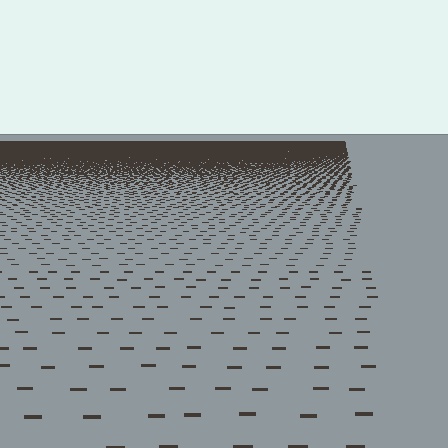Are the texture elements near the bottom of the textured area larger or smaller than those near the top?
Larger. Near the bottom, elements are closer to the viewer and appear at a bigger on-screen size.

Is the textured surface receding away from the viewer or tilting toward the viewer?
The surface is receding away from the viewer. Texture elements get smaller and denser toward the top.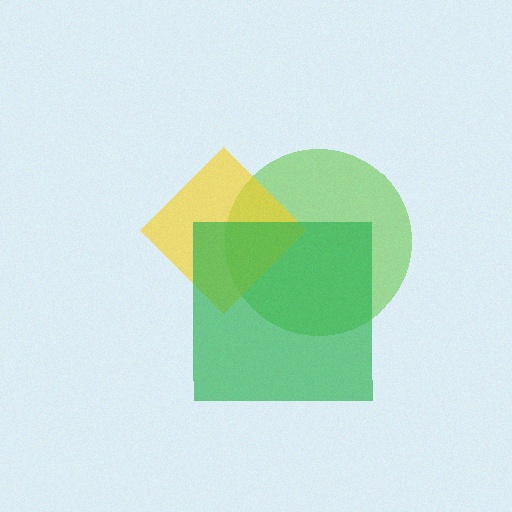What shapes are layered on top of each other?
The layered shapes are: a lime circle, a yellow diamond, a green square.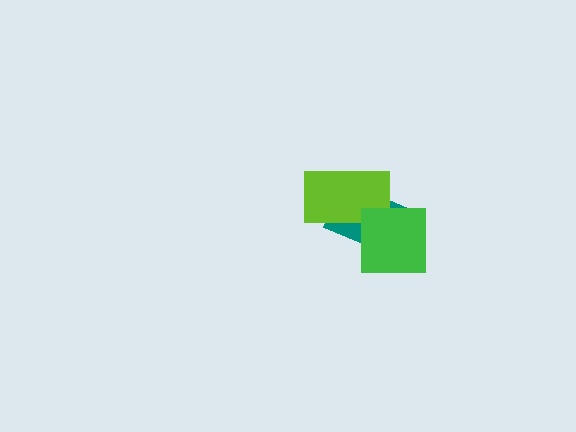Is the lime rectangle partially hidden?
Yes, it is partially covered by another shape.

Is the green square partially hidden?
No, no other shape covers it.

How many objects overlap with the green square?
2 objects overlap with the green square.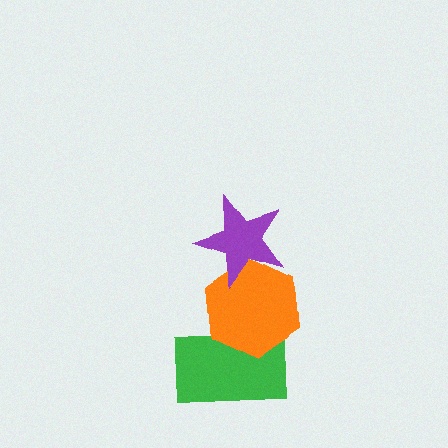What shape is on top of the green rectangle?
The orange hexagon is on top of the green rectangle.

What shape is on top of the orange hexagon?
The purple star is on top of the orange hexagon.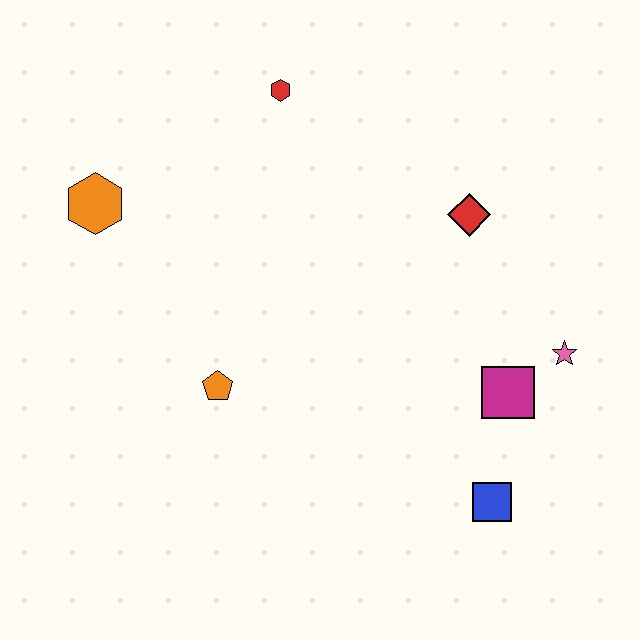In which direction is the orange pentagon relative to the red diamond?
The orange pentagon is to the left of the red diamond.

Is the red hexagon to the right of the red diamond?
No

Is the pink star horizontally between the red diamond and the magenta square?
No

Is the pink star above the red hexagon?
No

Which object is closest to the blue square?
The magenta square is closest to the blue square.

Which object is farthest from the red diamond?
The orange hexagon is farthest from the red diamond.